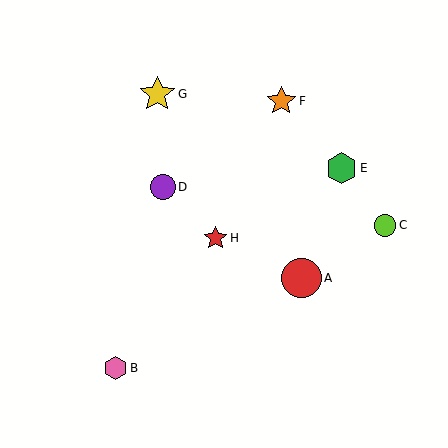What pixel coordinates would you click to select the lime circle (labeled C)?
Click at (385, 225) to select the lime circle C.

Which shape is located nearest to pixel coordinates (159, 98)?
The yellow star (labeled G) at (157, 94) is nearest to that location.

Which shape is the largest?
The red circle (labeled A) is the largest.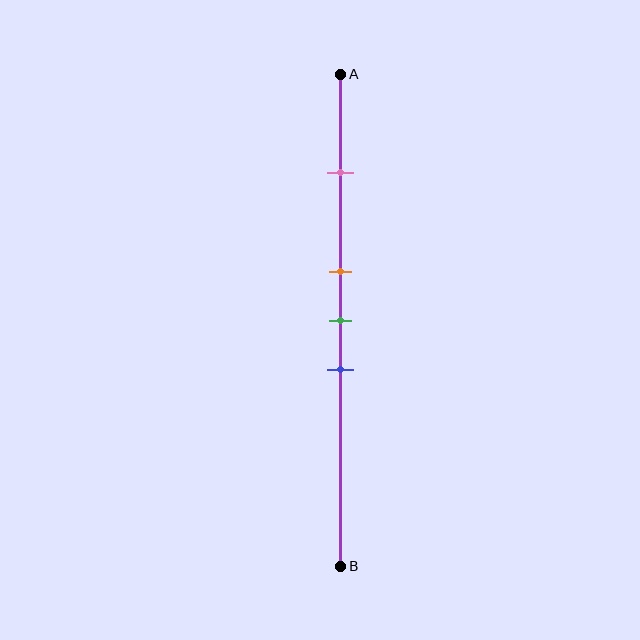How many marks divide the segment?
There are 4 marks dividing the segment.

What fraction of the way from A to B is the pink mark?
The pink mark is approximately 20% (0.2) of the way from A to B.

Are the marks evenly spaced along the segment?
No, the marks are not evenly spaced.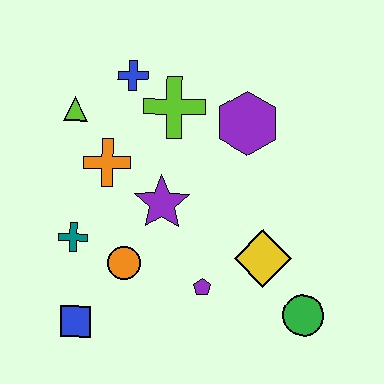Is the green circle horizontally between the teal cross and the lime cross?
No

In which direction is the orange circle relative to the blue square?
The orange circle is above the blue square.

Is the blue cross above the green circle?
Yes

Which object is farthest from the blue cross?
The green circle is farthest from the blue cross.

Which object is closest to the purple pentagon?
The yellow diamond is closest to the purple pentagon.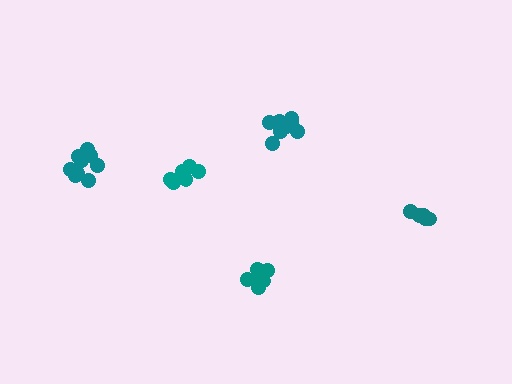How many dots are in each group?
Group 1: 10 dots, Group 2: 6 dots, Group 3: 8 dots, Group 4: 11 dots, Group 5: 6 dots (41 total).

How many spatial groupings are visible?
There are 5 spatial groupings.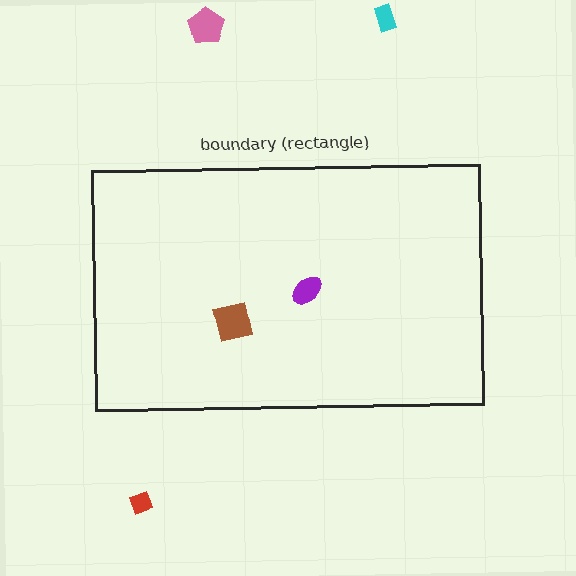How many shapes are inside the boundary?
2 inside, 3 outside.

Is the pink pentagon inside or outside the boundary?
Outside.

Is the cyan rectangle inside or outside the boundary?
Outside.